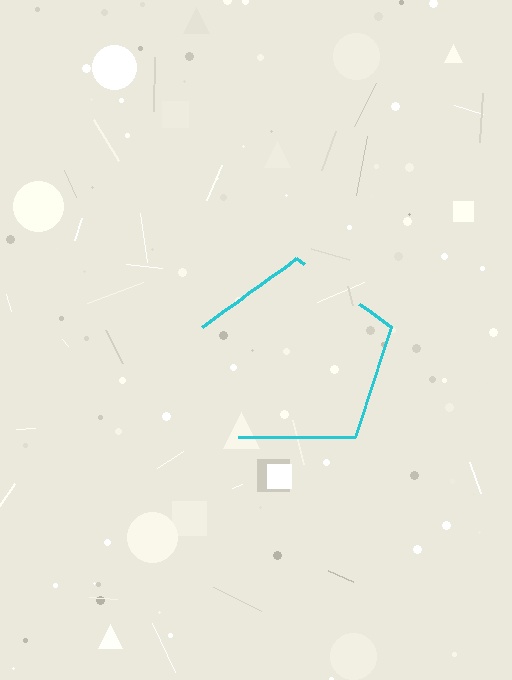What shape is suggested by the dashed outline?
The dashed outline suggests a pentagon.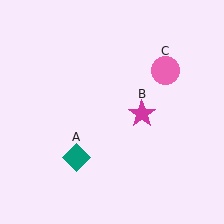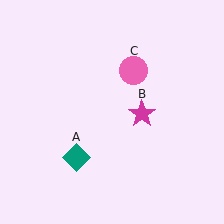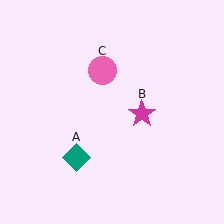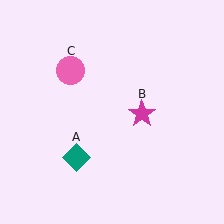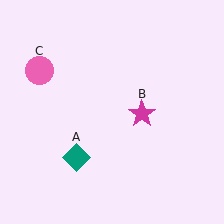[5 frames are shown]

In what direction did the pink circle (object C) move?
The pink circle (object C) moved left.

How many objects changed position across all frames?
1 object changed position: pink circle (object C).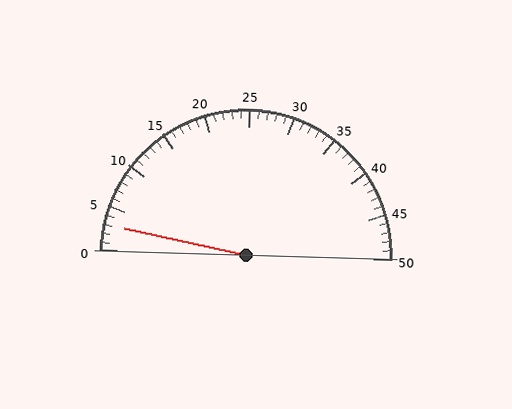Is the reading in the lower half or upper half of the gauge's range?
The reading is in the lower half of the range (0 to 50).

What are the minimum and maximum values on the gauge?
The gauge ranges from 0 to 50.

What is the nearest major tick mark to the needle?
The nearest major tick mark is 5.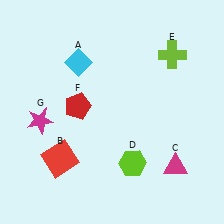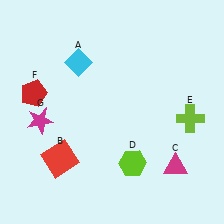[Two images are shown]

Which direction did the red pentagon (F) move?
The red pentagon (F) moved left.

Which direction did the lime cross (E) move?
The lime cross (E) moved down.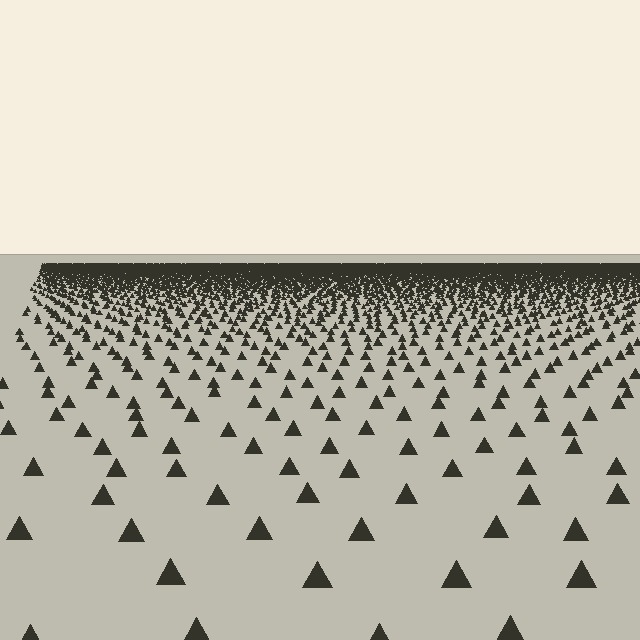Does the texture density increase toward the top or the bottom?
Density increases toward the top.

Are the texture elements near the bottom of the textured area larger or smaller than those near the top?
Larger. Near the bottom, elements are closer to the viewer and appear at a bigger on-screen size.